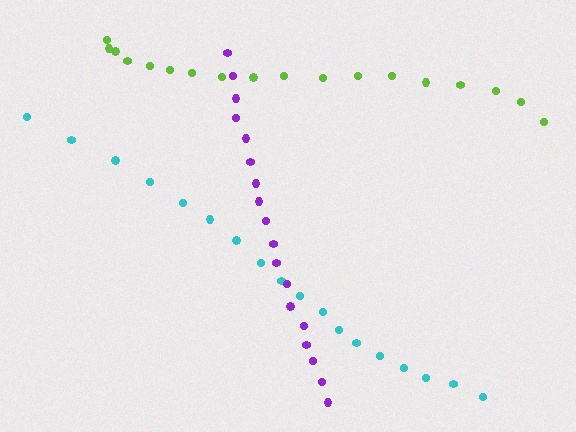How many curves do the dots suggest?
There are 3 distinct paths.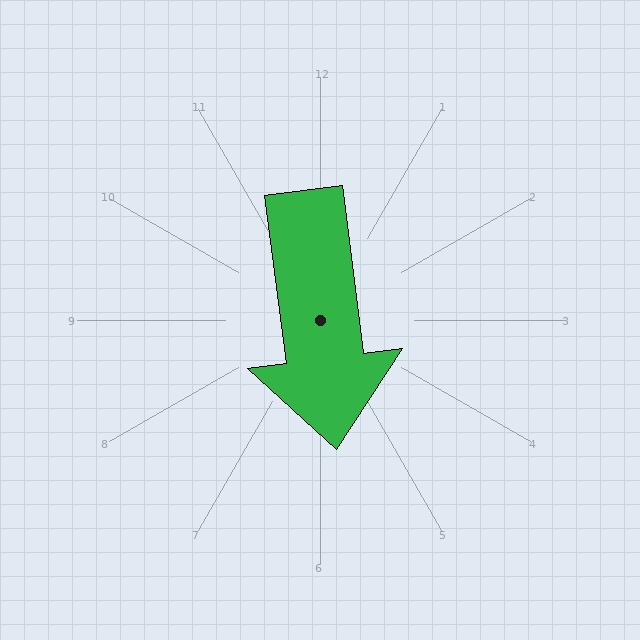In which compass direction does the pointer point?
South.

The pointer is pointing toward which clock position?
Roughly 6 o'clock.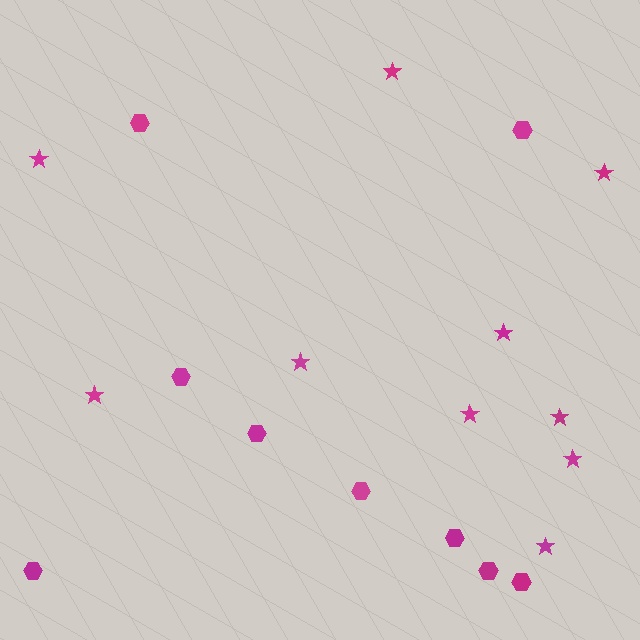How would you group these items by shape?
There are 2 groups: one group of stars (10) and one group of hexagons (9).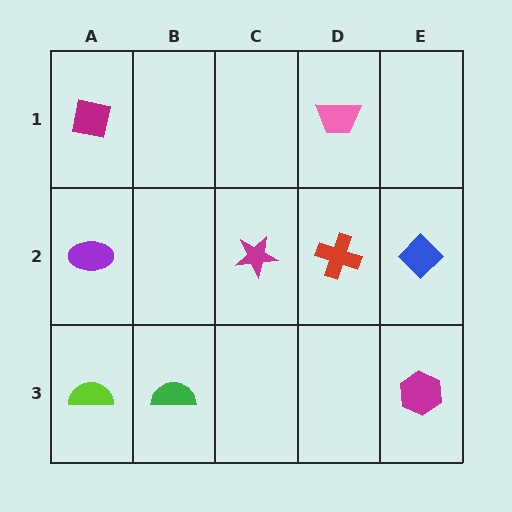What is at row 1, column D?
A pink trapezoid.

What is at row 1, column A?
A magenta square.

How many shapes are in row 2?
4 shapes.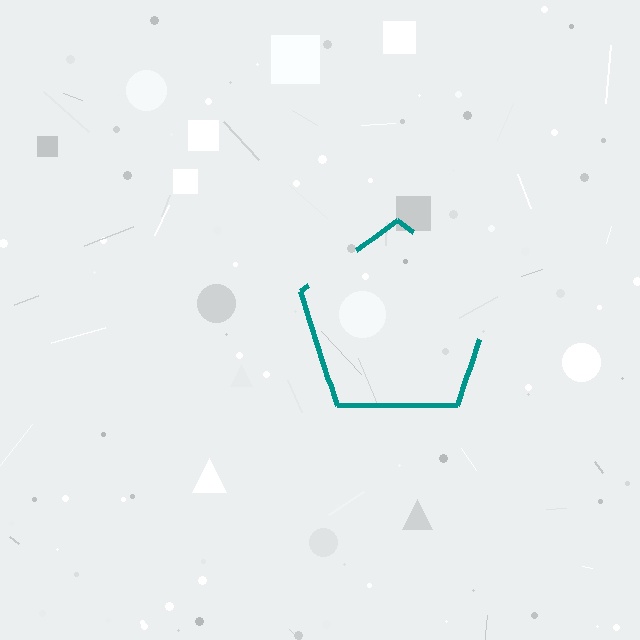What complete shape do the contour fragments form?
The contour fragments form a pentagon.